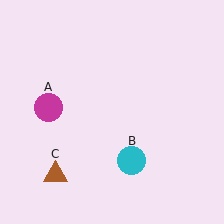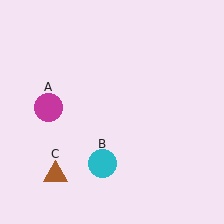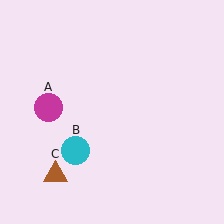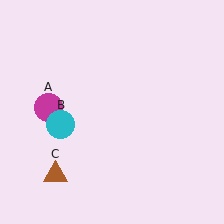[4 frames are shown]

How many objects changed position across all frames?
1 object changed position: cyan circle (object B).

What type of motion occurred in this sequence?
The cyan circle (object B) rotated clockwise around the center of the scene.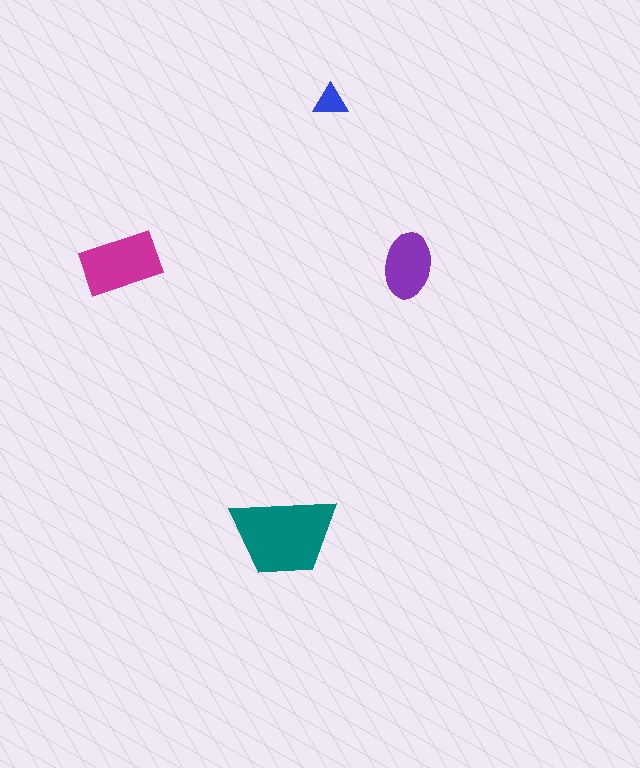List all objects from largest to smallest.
The teal trapezoid, the magenta rectangle, the purple ellipse, the blue triangle.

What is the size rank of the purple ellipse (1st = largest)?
3rd.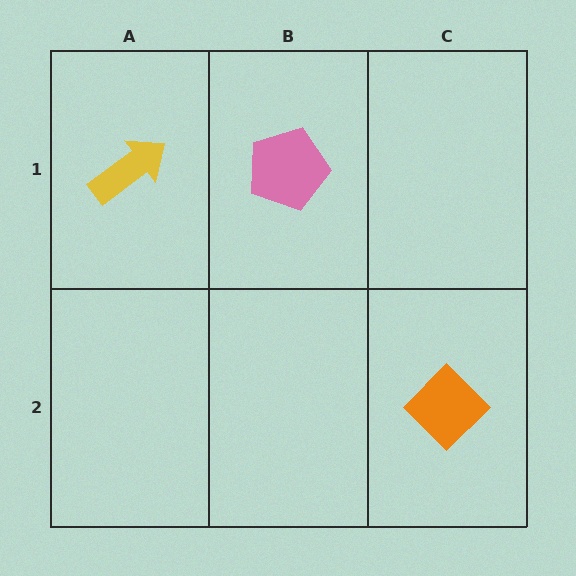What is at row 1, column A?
A yellow arrow.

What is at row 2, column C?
An orange diamond.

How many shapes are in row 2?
1 shape.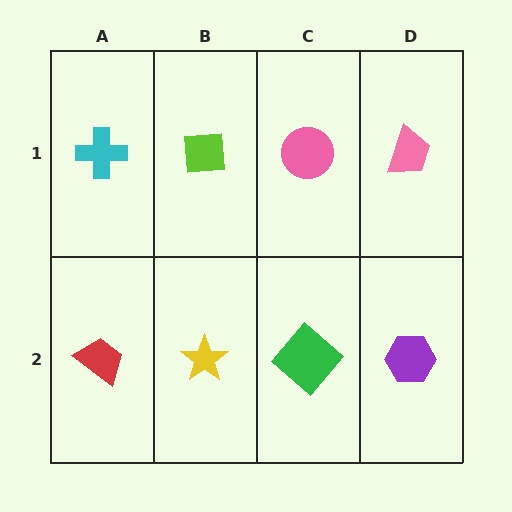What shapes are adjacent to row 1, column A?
A red trapezoid (row 2, column A), a lime square (row 1, column B).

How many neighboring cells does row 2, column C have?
3.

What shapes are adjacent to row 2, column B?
A lime square (row 1, column B), a red trapezoid (row 2, column A), a green diamond (row 2, column C).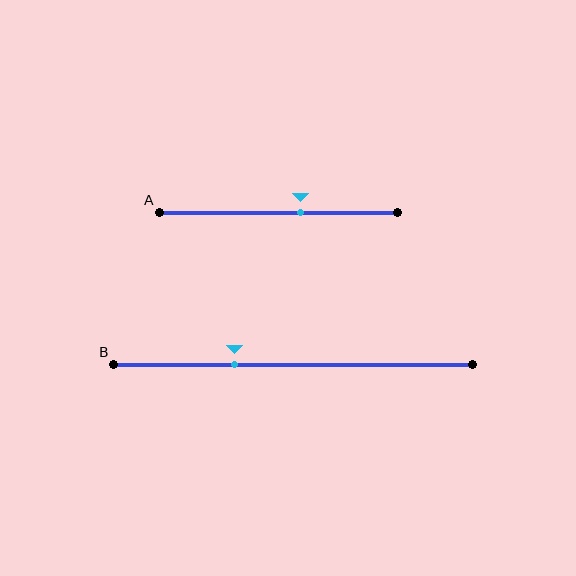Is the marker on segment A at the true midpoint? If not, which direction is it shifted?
No, the marker on segment A is shifted to the right by about 9% of the segment length.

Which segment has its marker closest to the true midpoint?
Segment A has its marker closest to the true midpoint.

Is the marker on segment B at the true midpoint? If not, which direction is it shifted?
No, the marker on segment B is shifted to the left by about 16% of the segment length.